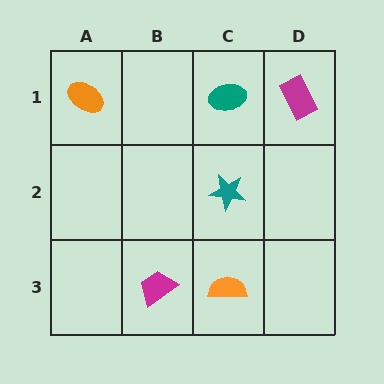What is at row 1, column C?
A teal ellipse.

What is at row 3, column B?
A magenta trapezoid.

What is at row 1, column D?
A magenta rectangle.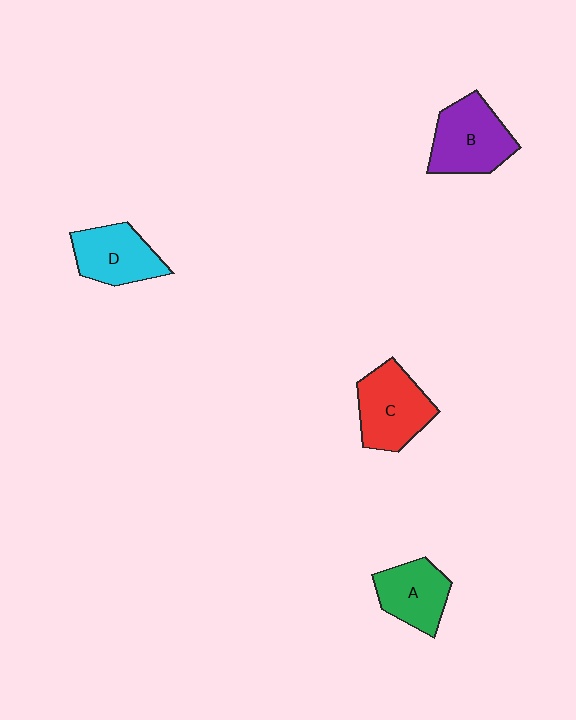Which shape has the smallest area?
Shape A (green).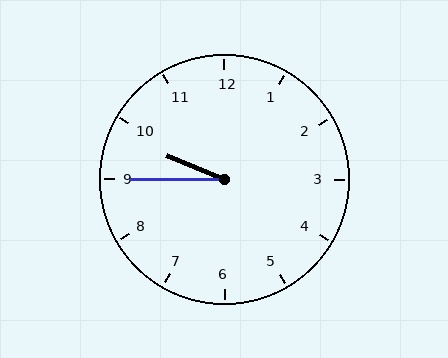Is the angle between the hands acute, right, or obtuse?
It is acute.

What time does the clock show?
9:45.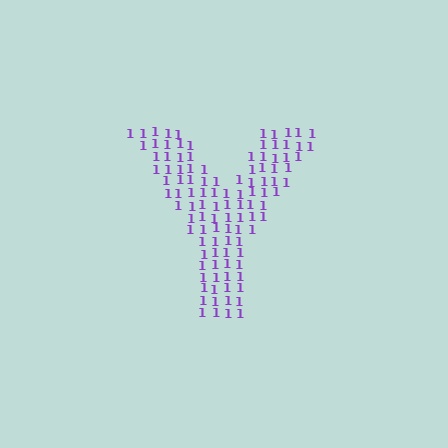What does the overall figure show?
The overall figure shows the letter Y.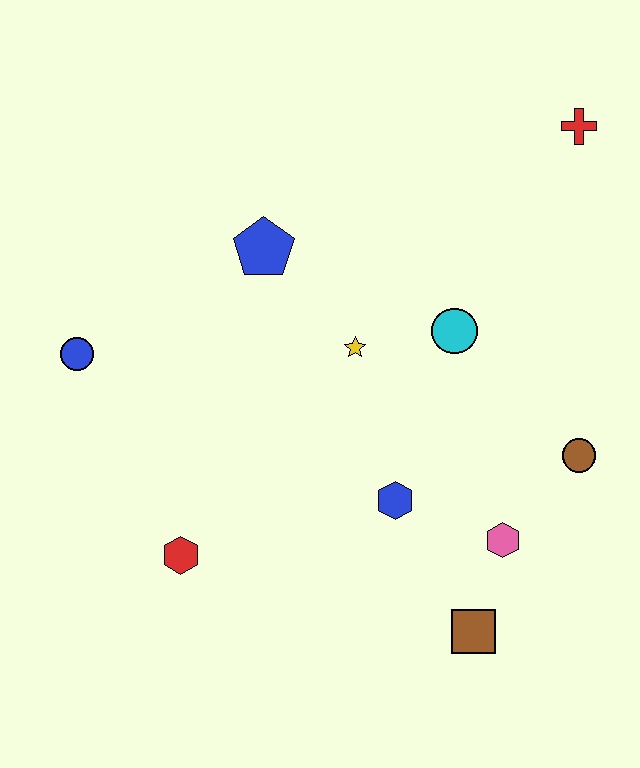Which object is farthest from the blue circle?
The red cross is farthest from the blue circle.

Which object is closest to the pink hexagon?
The brown square is closest to the pink hexagon.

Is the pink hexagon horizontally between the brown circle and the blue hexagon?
Yes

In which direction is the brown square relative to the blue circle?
The brown square is to the right of the blue circle.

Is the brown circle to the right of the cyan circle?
Yes